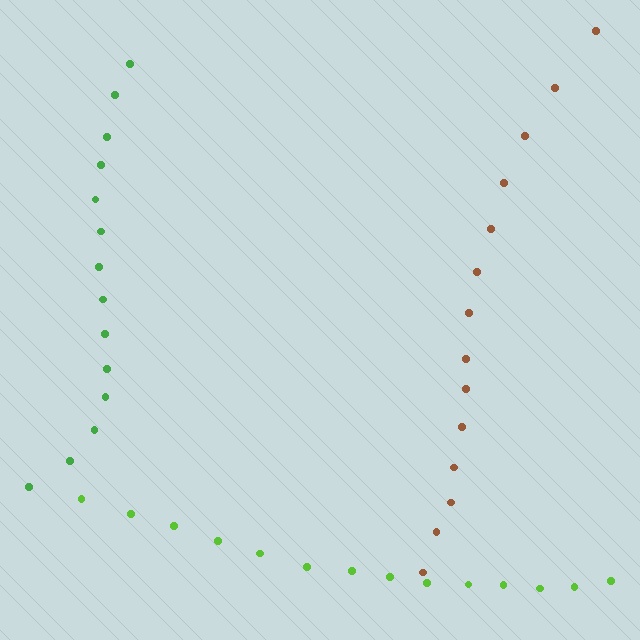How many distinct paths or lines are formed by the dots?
There are 3 distinct paths.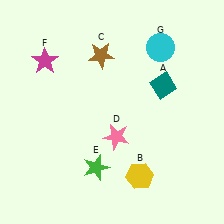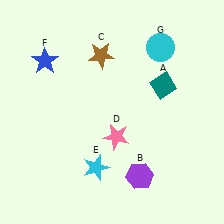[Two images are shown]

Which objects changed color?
B changed from yellow to purple. E changed from green to cyan. F changed from magenta to blue.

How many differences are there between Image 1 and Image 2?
There are 3 differences between the two images.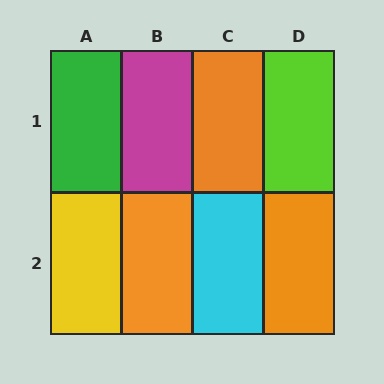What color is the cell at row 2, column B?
Orange.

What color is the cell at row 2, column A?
Yellow.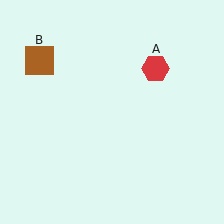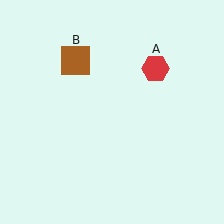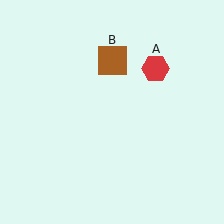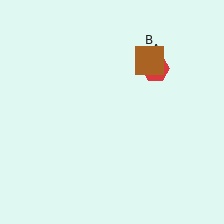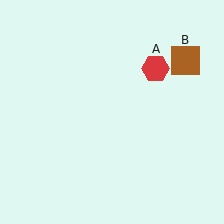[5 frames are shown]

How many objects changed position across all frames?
1 object changed position: brown square (object B).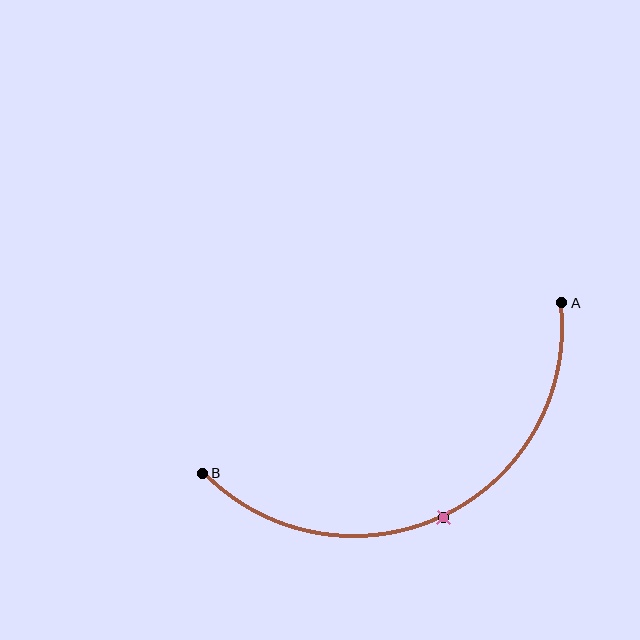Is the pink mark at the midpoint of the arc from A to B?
Yes. The pink mark lies on the arc at equal arc-length from both A and B — it is the arc midpoint.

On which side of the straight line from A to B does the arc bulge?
The arc bulges below the straight line connecting A and B.